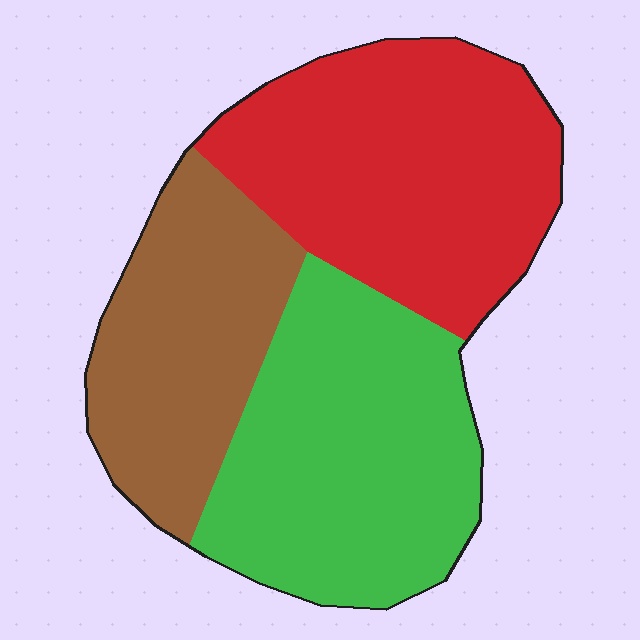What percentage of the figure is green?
Green covers 37% of the figure.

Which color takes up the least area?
Brown, at roughly 25%.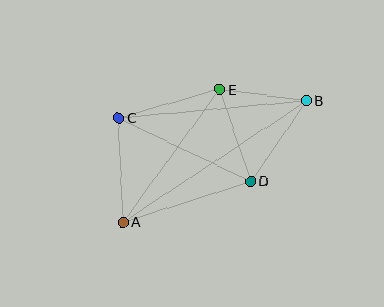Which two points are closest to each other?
Points B and E are closest to each other.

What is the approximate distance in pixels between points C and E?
The distance between C and E is approximately 105 pixels.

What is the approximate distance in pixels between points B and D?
The distance between B and D is approximately 98 pixels.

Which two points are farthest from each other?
Points A and B are farthest from each other.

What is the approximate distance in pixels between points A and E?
The distance between A and E is approximately 164 pixels.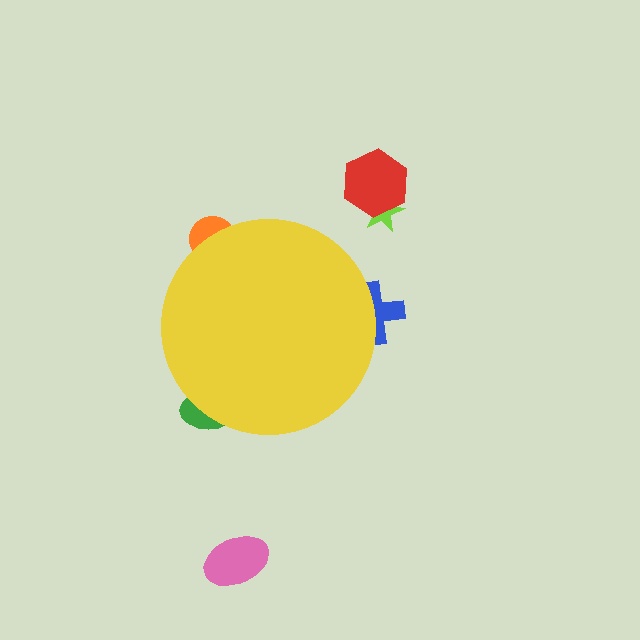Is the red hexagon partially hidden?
No, the red hexagon is fully visible.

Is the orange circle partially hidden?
Yes, the orange circle is partially hidden behind the yellow circle.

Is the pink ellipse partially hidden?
No, the pink ellipse is fully visible.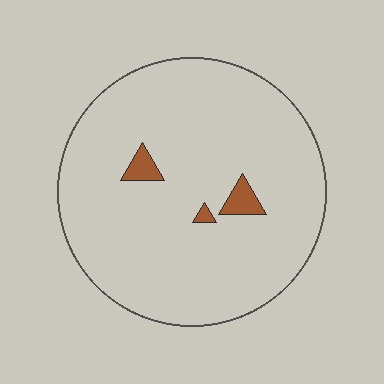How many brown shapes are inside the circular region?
3.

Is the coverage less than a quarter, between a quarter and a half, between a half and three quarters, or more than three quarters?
Less than a quarter.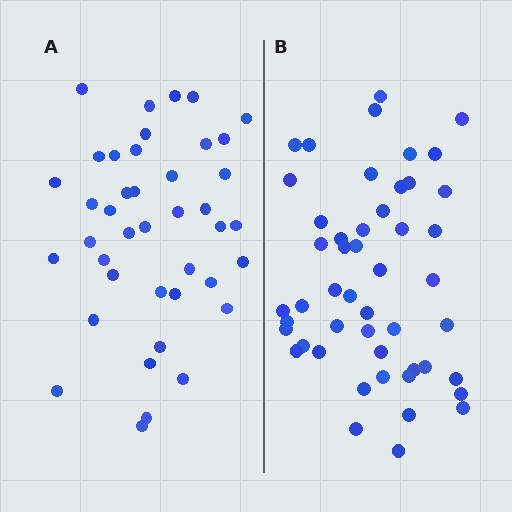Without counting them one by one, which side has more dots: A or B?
Region B (the right region) has more dots.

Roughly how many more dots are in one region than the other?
Region B has roughly 8 or so more dots than region A.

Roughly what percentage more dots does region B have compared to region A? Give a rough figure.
About 20% more.